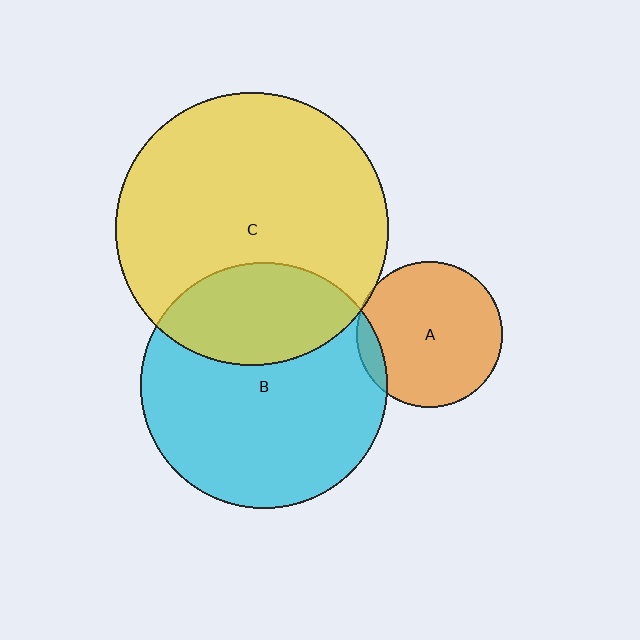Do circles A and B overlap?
Yes.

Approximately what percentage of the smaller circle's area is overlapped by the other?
Approximately 10%.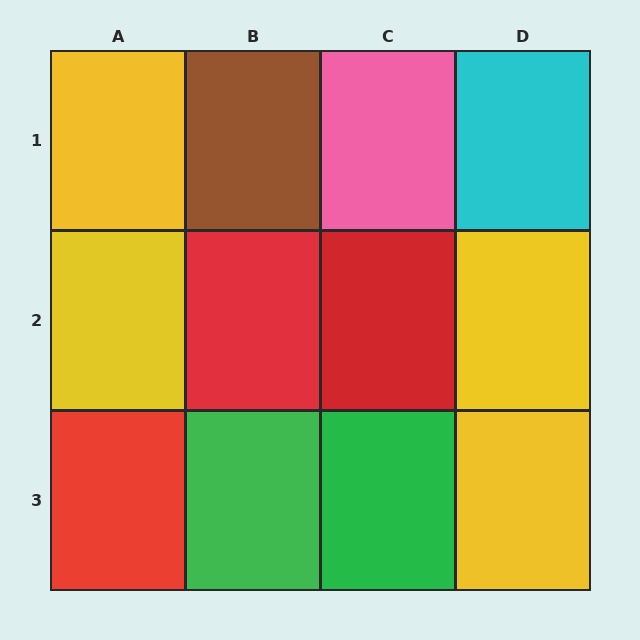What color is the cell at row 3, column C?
Green.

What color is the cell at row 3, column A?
Red.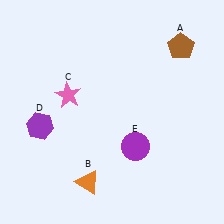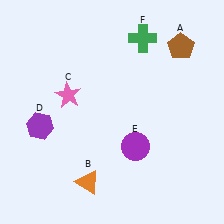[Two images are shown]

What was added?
A green cross (F) was added in Image 2.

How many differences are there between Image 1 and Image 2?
There is 1 difference between the two images.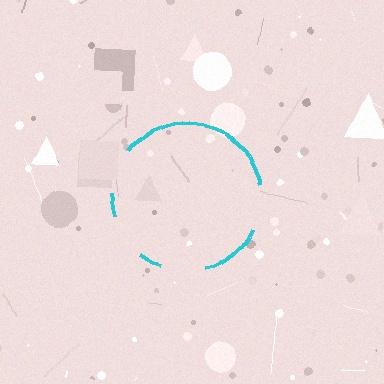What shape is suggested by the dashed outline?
The dashed outline suggests a circle.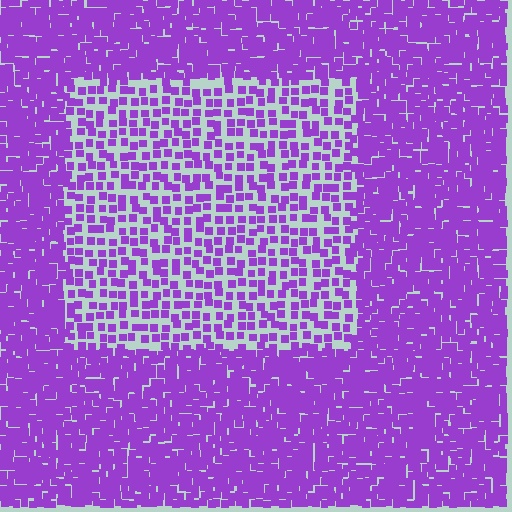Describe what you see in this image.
The image contains small purple elements arranged at two different densities. A rectangle-shaped region is visible where the elements are less densely packed than the surrounding area.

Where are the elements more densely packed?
The elements are more densely packed outside the rectangle boundary.